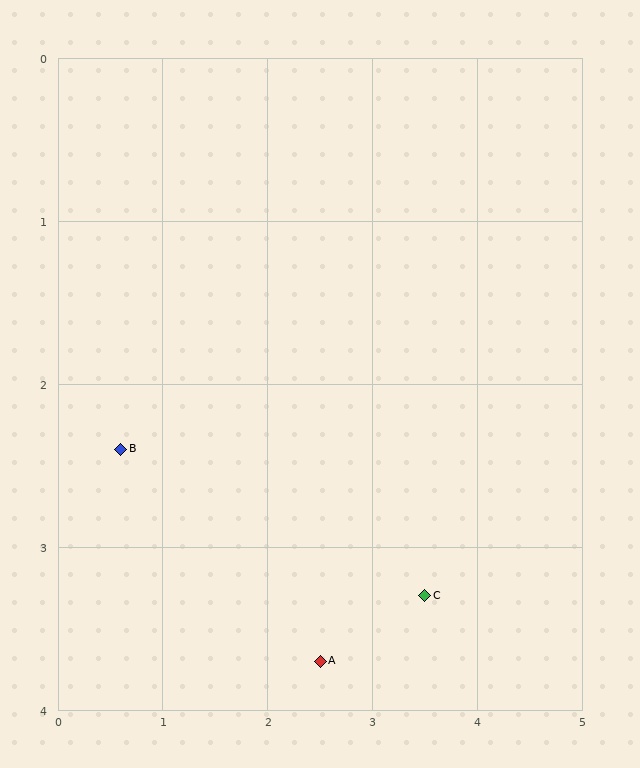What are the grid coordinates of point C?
Point C is at approximately (3.5, 3.3).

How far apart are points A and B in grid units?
Points A and B are about 2.3 grid units apart.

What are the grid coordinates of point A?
Point A is at approximately (2.5, 3.7).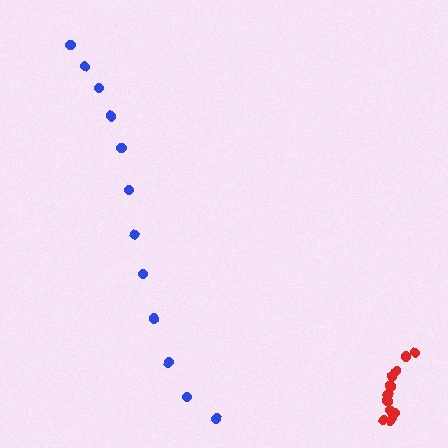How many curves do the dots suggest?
There are 2 distinct paths.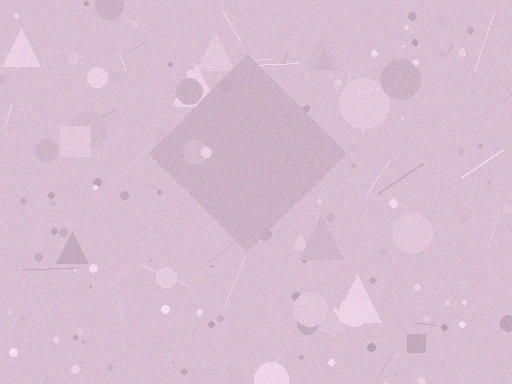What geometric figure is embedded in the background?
A diamond is embedded in the background.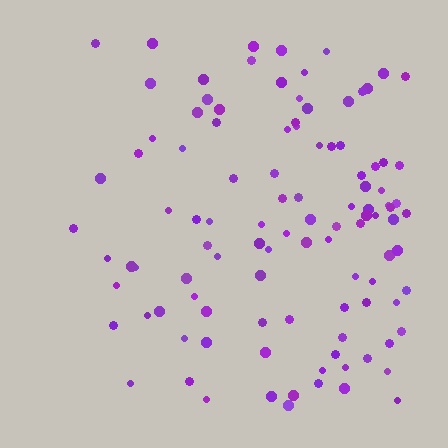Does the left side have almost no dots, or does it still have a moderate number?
Still a moderate number, just noticeably fewer than the right.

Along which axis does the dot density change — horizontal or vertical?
Horizontal.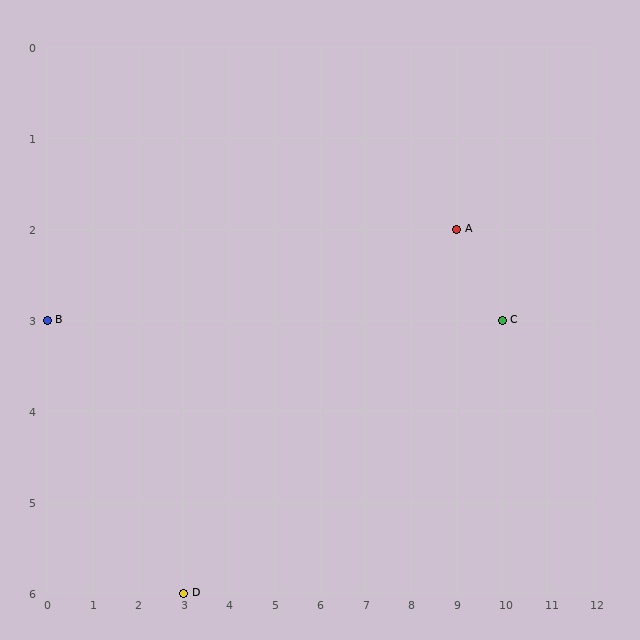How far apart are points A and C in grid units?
Points A and C are 1 column and 1 row apart (about 1.4 grid units diagonally).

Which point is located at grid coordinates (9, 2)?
Point A is at (9, 2).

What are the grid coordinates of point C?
Point C is at grid coordinates (10, 3).